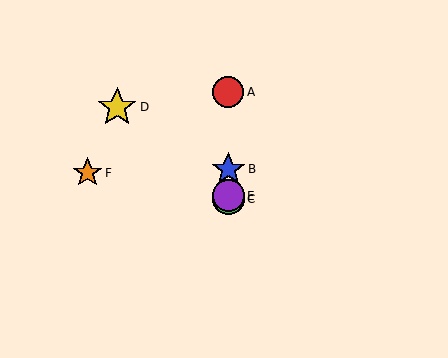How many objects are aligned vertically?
4 objects (A, B, C, E) are aligned vertically.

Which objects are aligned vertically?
Objects A, B, C, E are aligned vertically.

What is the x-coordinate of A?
Object A is at x≈228.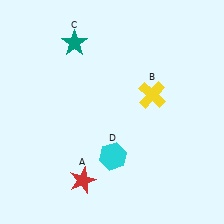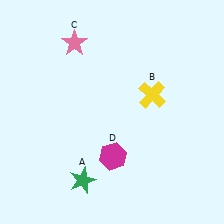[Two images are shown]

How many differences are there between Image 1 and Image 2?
There are 3 differences between the two images.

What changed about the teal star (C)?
In Image 1, C is teal. In Image 2, it changed to pink.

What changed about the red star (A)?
In Image 1, A is red. In Image 2, it changed to green.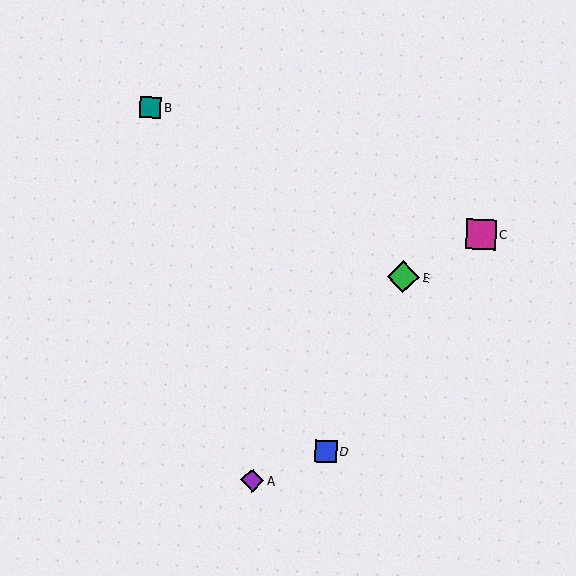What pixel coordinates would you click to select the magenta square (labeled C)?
Click at (481, 234) to select the magenta square C.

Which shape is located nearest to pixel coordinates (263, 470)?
The purple diamond (labeled A) at (252, 480) is nearest to that location.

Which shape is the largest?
The green diamond (labeled E) is the largest.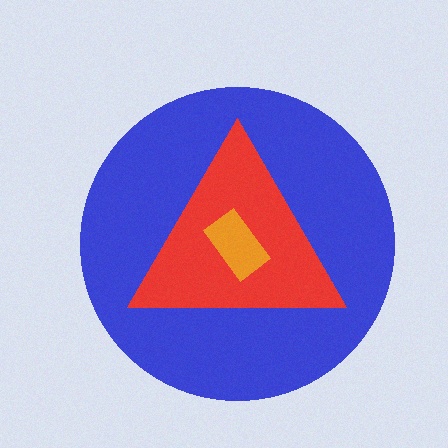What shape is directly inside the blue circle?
The red triangle.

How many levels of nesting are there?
3.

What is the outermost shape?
The blue circle.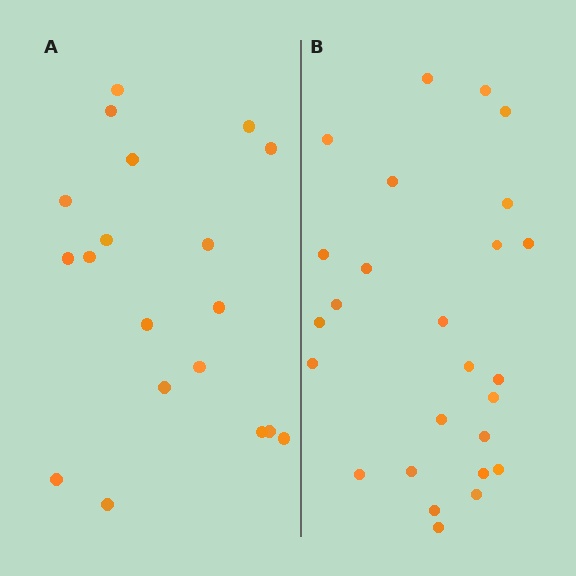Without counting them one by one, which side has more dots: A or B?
Region B (the right region) has more dots.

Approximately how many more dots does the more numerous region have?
Region B has roughly 8 or so more dots than region A.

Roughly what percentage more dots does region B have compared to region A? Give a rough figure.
About 35% more.